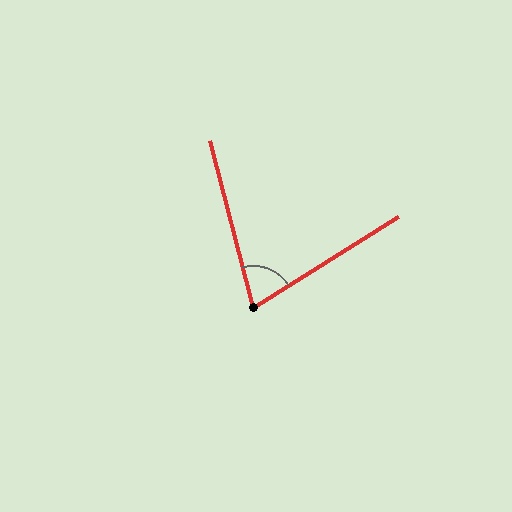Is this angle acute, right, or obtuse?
It is acute.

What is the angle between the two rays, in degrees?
Approximately 72 degrees.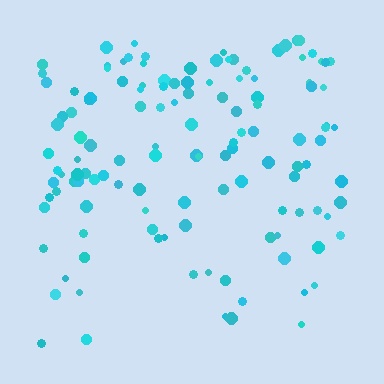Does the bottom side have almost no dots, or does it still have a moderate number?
Still a moderate number, just noticeably fewer than the top.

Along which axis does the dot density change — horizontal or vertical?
Vertical.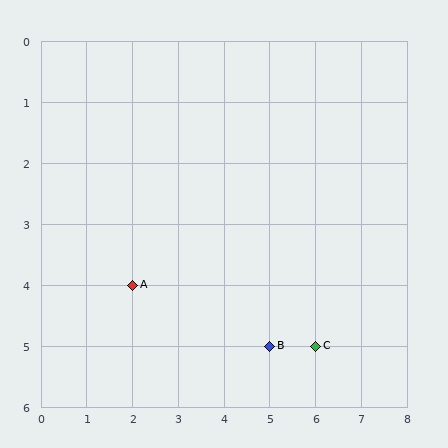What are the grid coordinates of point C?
Point C is at grid coordinates (6, 5).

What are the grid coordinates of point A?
Point A is at grid coordinates (2, 4).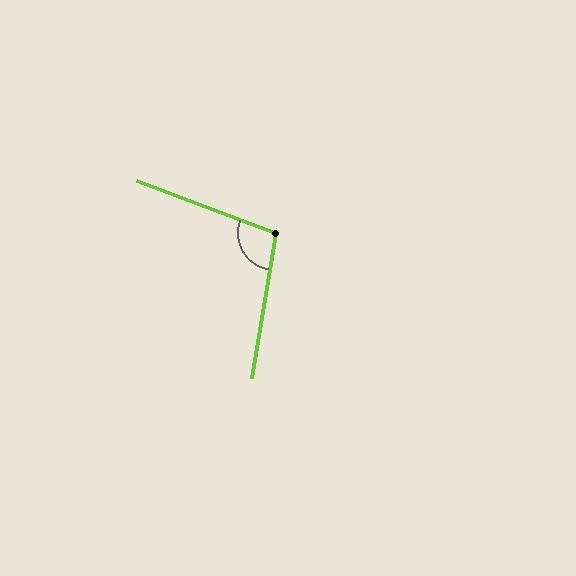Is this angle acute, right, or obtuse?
It is obtuse.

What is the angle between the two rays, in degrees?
Approximately 101 degrees.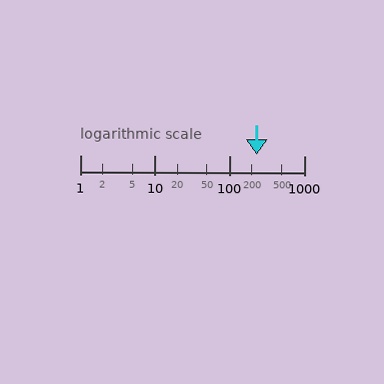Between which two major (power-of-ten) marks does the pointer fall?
The pointer is between 100 and 1000.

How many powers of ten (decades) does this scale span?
The scale spans 3 decades, from 1 to 1000.